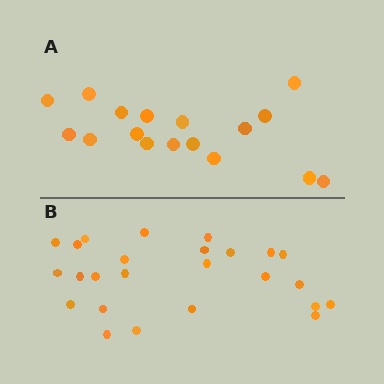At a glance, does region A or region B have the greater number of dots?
Region B (the bottom region) has more dots.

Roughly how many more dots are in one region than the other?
Region B has roughly 8 or so more dots than region A.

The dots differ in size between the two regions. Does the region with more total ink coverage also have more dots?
No. Region A has more total ink coverage because its dots are larger, but region B actually contains more individual dots. Total area can be misleading — the number of items is what matters here.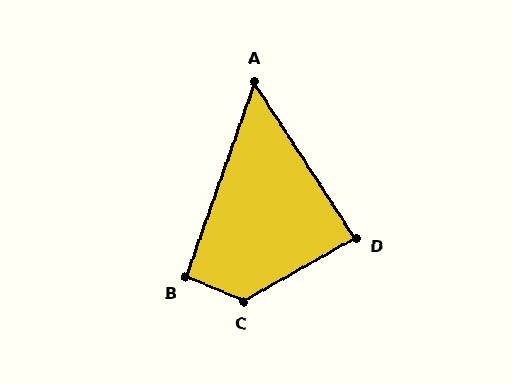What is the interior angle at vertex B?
Approximately 94 degrees (approximately right).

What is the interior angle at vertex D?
Approximately 86 degrees (approximately right).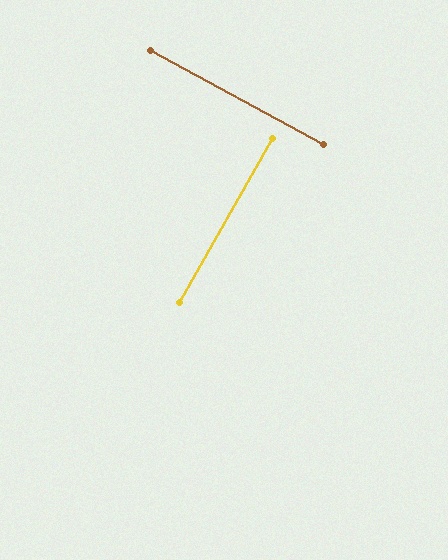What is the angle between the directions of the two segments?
Approximately 89 degrees.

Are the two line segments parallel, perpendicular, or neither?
Perpendicular — they meet at approximately 89°.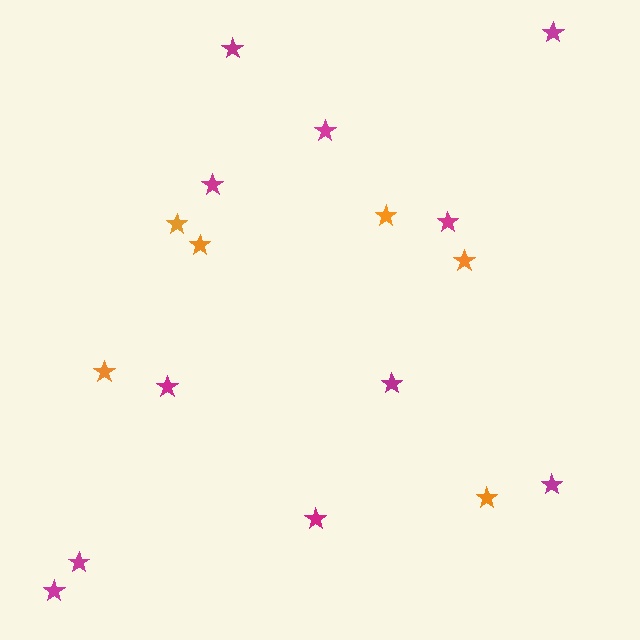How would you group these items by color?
There are 2 groups: one group of orange stars (6) and one group of magenta stars (11).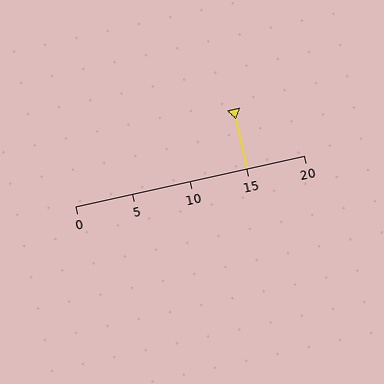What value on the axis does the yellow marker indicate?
The marker indicates approximately 15.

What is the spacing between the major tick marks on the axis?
The major ticks are spaced 5 apart.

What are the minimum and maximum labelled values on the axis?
The axis runs from 0 to 20.